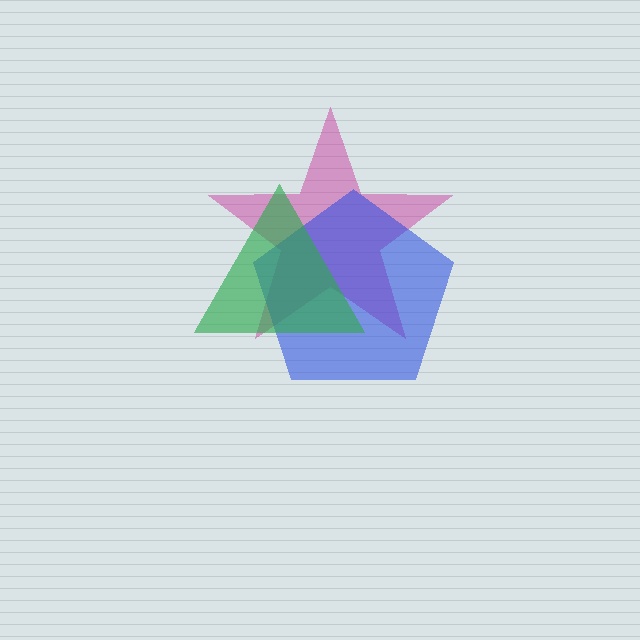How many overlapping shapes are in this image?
There are 3 overlapping shapes in the image.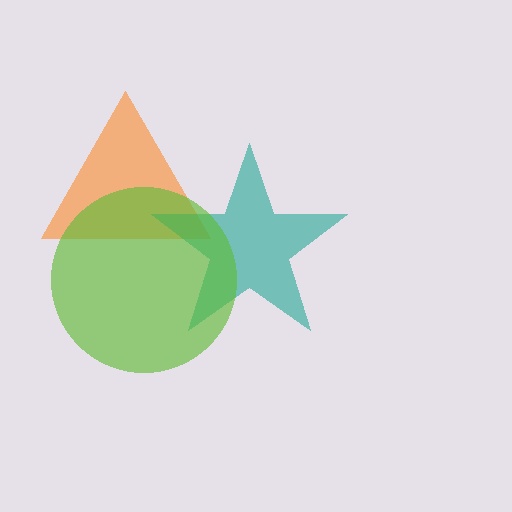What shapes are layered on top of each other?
The layered shapes are: an orange triangle, a teal star, a lime circle.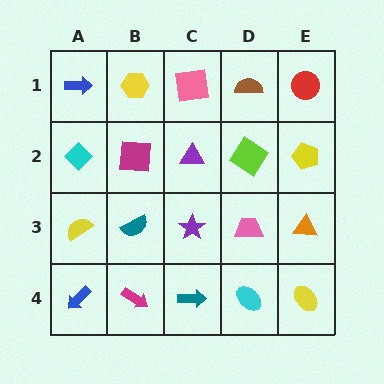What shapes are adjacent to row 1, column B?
A magenta square (row 2, column B), a blue arrow (row 1, column A), a pink square (row 1, column C).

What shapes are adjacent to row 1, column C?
A purple triangle (row 2, column C), a yellow hexagon (row 1, column B), a brown semicircle (row 1, column D).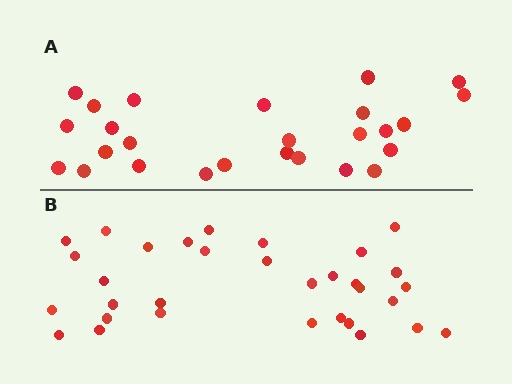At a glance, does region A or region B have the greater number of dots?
Region B (the bottom region) has more dots.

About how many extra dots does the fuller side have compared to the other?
Region B has about 6 more dots than region A.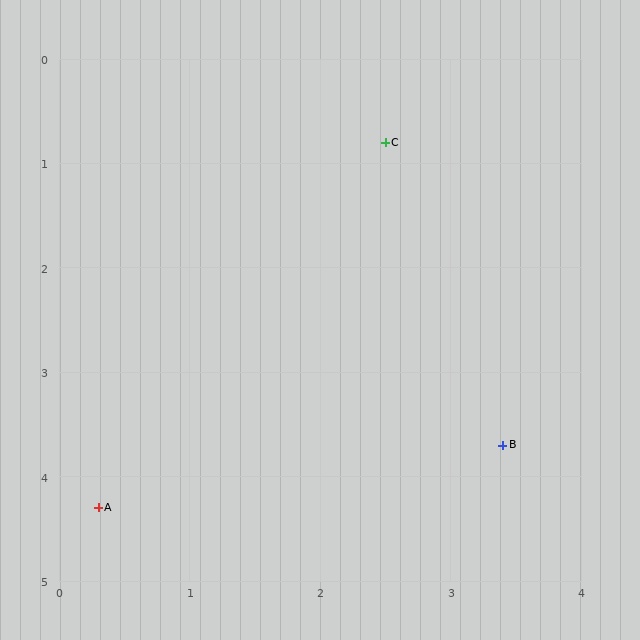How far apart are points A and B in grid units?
Points A and B are about 3.2 grid units apart.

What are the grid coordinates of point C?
Point C is at approximately (2.5, 0.8).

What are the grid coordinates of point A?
Point A is at approximately (0.3, 4.3).